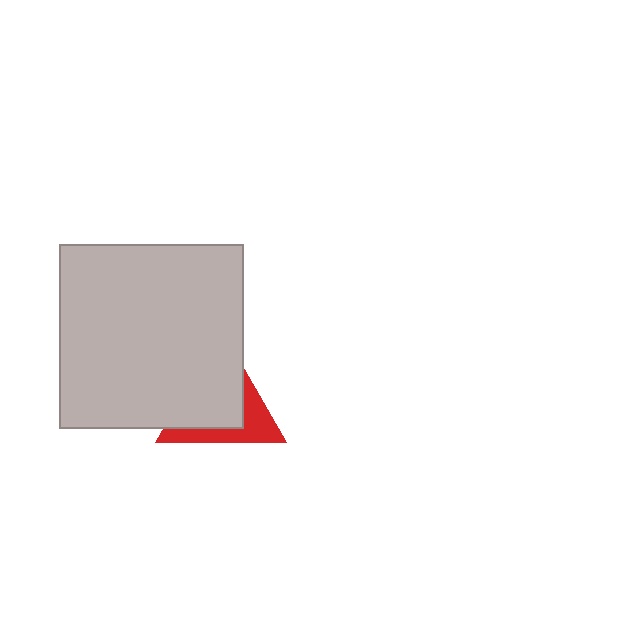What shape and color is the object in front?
The object in front is a light gray square.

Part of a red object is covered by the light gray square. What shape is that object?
It is a triangle.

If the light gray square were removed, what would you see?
You would see the complete red triangle.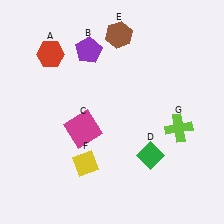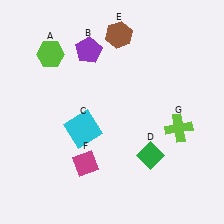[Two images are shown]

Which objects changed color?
A changed from red to lime. C changed from magenta to cyan. F changed from yellow to magenta.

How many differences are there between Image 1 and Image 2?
There are 3 differences between the two images.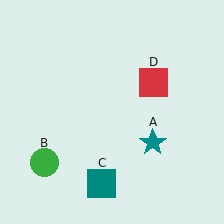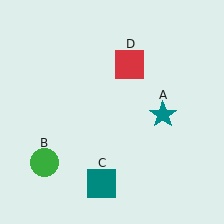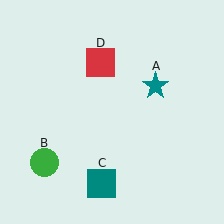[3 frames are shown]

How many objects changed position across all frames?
2 objects changed position: teal star (object A), red square (object D).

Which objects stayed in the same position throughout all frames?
Green circle (object B) and teal square (object C) remained stationary.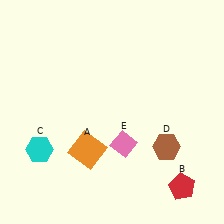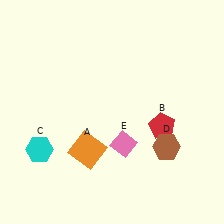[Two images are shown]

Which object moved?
The red pentagon (B) moved up.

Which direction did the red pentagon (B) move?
The red pentagon (B) moved up.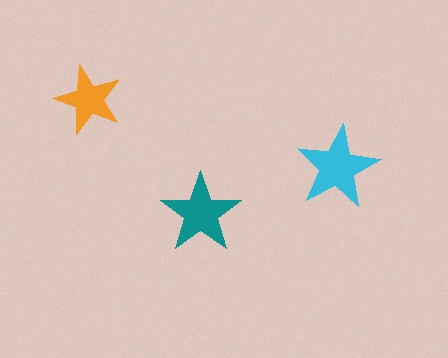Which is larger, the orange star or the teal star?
The teal one.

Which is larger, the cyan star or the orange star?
The cyan one.